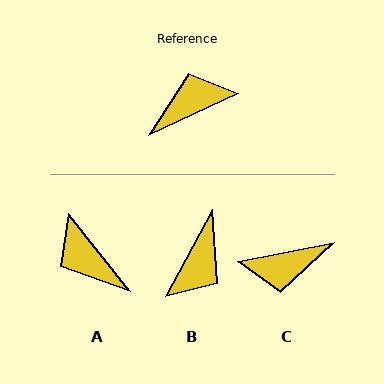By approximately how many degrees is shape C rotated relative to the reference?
Approximately 166 degrees counter-clockwise.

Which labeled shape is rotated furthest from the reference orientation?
C, about 166 degrees away.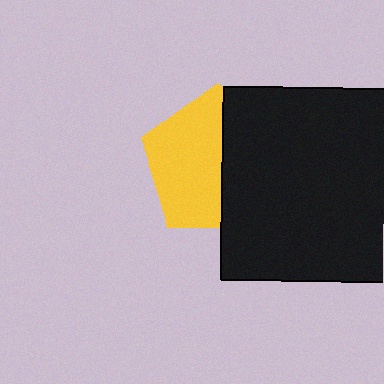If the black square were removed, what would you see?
You would see the complete yellow pentagon.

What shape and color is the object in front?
The object in front is a black square.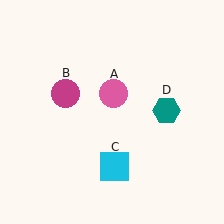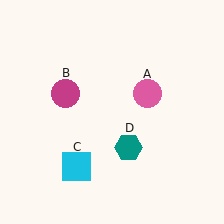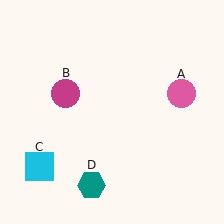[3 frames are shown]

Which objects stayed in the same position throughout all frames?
Magenta circle (object B) remained stationary.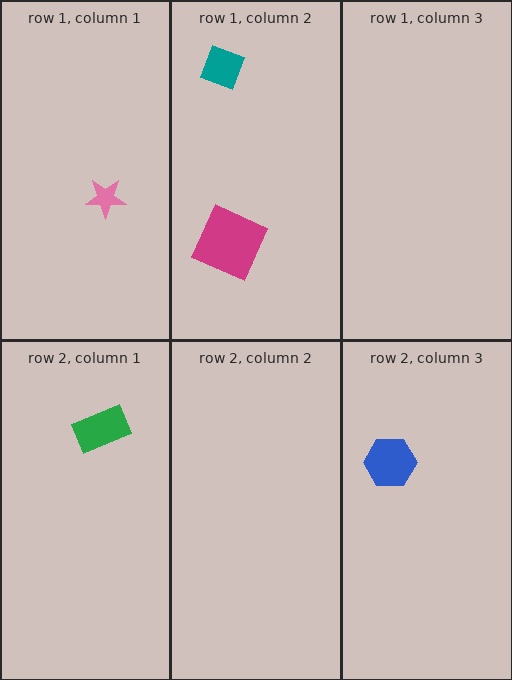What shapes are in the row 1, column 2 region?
The teal diamond, the magenta square.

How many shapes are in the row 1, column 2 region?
2.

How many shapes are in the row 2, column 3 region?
1.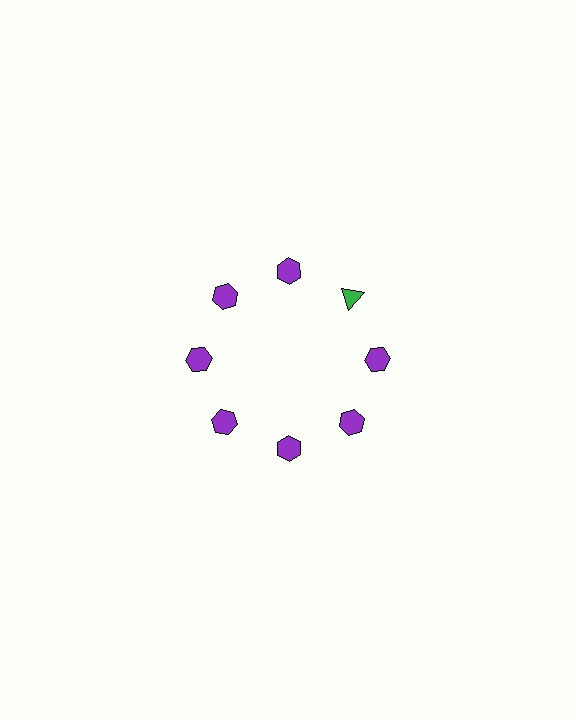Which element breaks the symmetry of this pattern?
The green triangle at roughly the 2 o'clock position breaks the symmetry. All other shapes are purple hexagons.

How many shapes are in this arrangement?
There are 8 shapes arranged in a ring pattern.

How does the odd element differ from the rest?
It differs in both color (green instead of purple) and shape (triangle instead of hexagon).